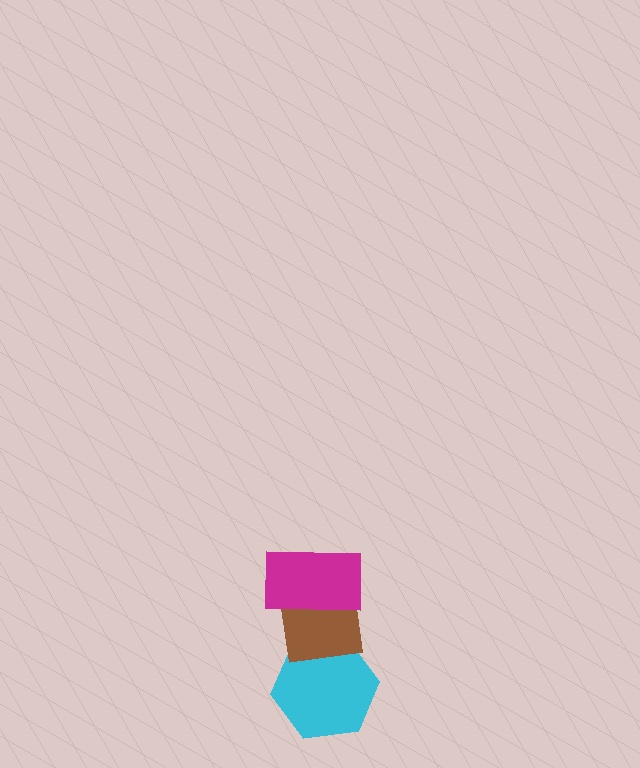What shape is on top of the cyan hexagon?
The brown square is on top of the cyan hexagon.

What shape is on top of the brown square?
The magenta rectangle is on top of the brown square.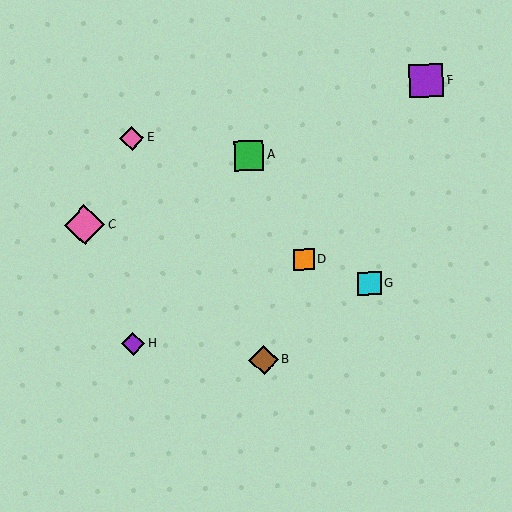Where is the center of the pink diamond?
The center of the pink diamond is at (85, 225).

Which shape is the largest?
The pink diamond (labeled C) is the largest.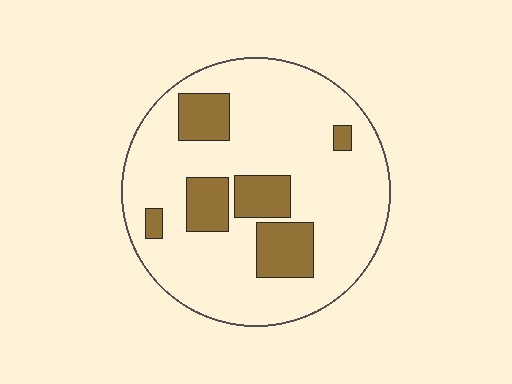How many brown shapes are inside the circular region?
6.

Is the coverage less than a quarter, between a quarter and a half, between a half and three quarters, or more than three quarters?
Less than a quarter.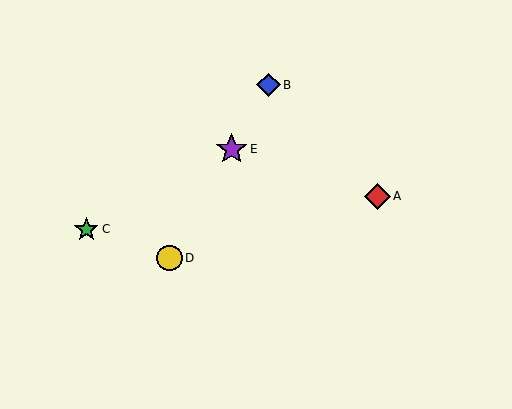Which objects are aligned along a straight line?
Objects B, D, E are aligned along a straight line.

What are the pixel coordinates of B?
Object B is at (268, 85).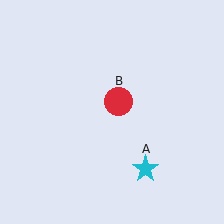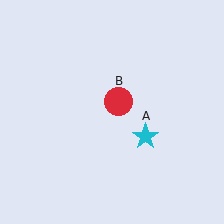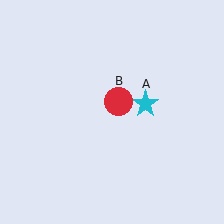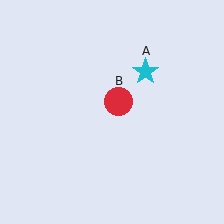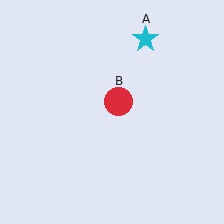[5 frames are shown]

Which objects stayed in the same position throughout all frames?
Red circle (object B) remained stationary.